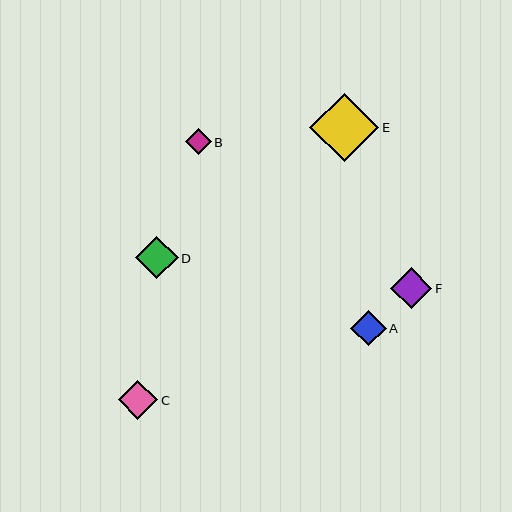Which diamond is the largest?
Diamond E is the largest with a size of approximately 69 pixels.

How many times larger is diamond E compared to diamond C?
Diamond E is approximately 1.7 times the size of diamond C.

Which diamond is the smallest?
Diamond B is the smallest with a size of approximately 26 pixels.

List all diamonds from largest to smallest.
From largest to smallest: E, D, F, C, A, B.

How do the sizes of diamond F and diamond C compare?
Diamond F and diamond C are approximately the same size.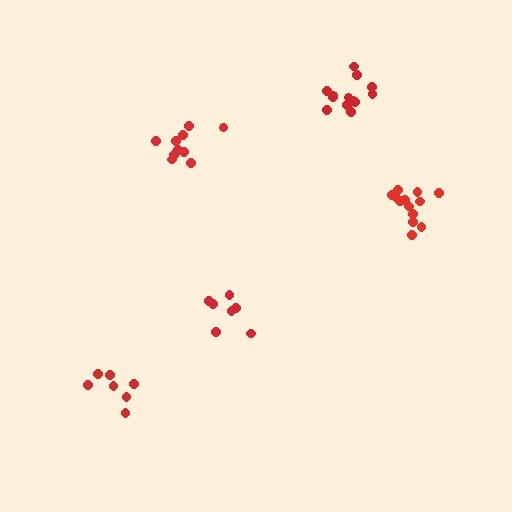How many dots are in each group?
Group 1: 10 dots, Group 2: 7 dots, Group 3: 7 dots, Group 4: 13 dots, Group 5: 13 dots (50 total).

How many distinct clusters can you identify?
There are 5 distinct clusters.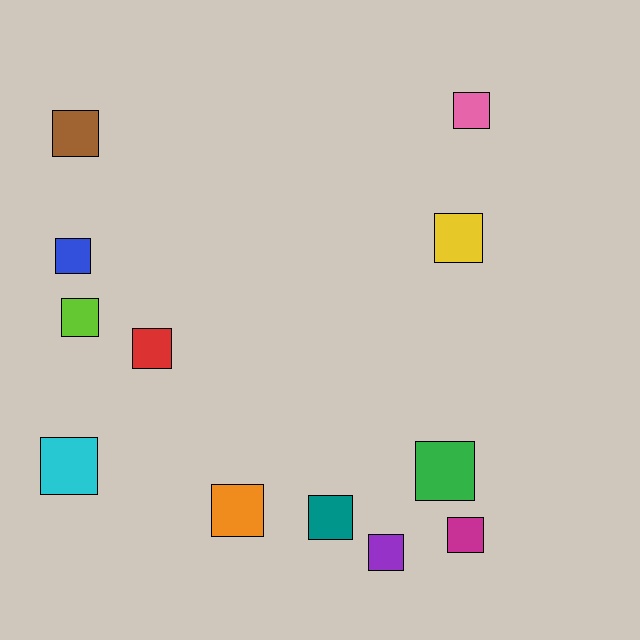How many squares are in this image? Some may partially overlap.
There are 12 squares.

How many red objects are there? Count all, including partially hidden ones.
There is 1 red object.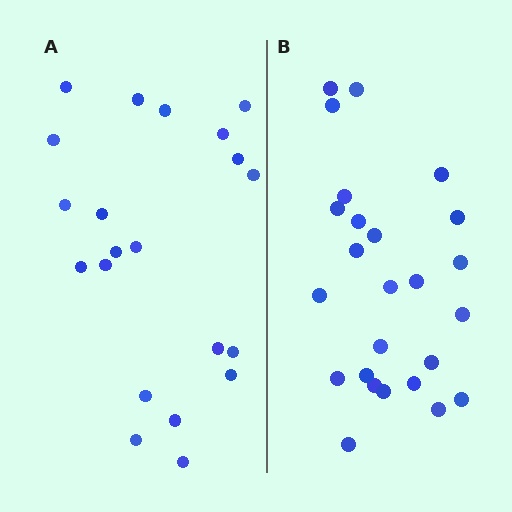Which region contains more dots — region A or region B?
Region B (the right region) has more dots.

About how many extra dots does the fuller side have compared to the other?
Region B has about 4 more dots than region A.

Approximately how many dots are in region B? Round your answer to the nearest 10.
About 20 dots. (The exact count is 25, which rounds to 20.)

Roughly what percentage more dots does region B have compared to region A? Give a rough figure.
About 20% more.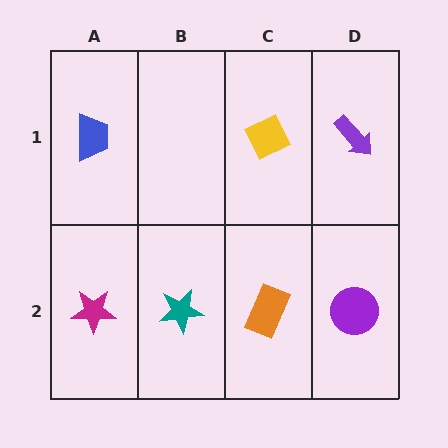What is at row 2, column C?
An orange rectangle.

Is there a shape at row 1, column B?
No, that cell is empty.